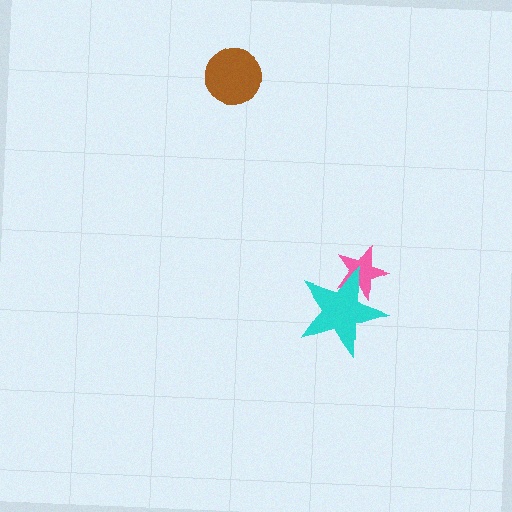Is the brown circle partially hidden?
No, no other shape covers it.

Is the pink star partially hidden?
Yes, it is partially covered by another shape.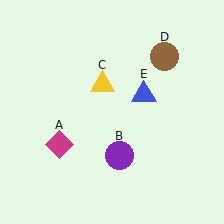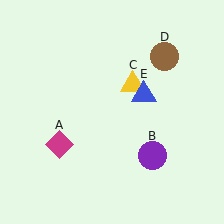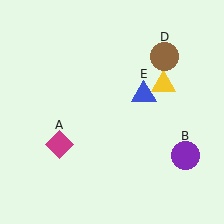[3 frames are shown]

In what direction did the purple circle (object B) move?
The purple circle (object B) moved right.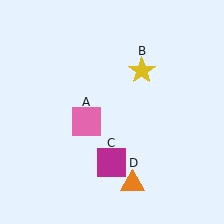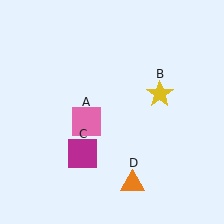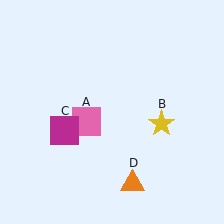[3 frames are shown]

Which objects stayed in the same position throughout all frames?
Pink square (object A) and orange triangle (object D) remained stationary.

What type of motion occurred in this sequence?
The yellow star (object B), magenta square (object C) rotated clockwise around the center of the scene.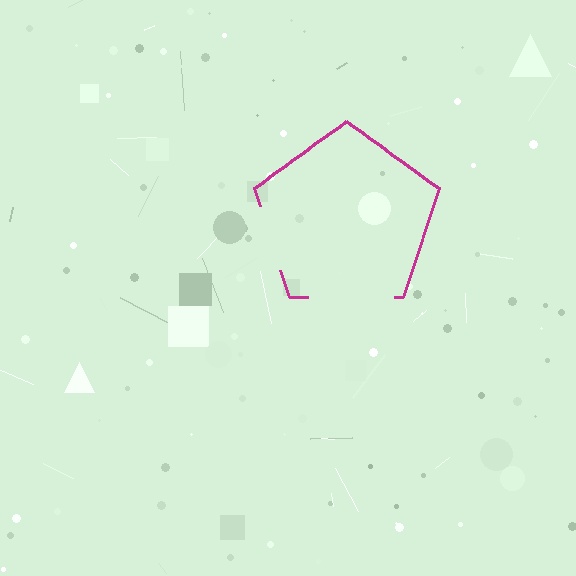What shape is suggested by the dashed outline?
The dashed outline suggests a pentagon.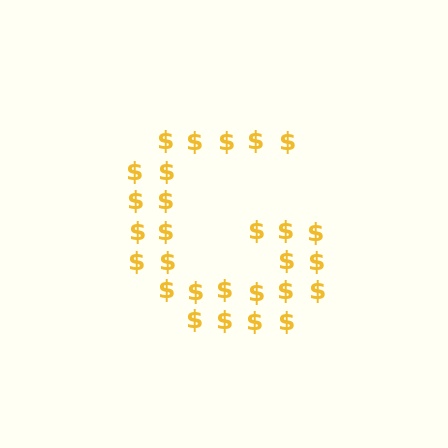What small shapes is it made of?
It is made of small dollar signs.